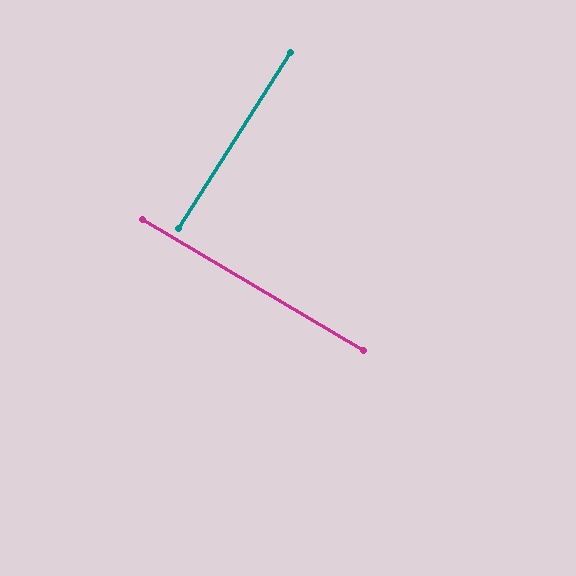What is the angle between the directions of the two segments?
Approximately 88 degrees.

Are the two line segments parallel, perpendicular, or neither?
Perpendicular — they meet at approximately 88°.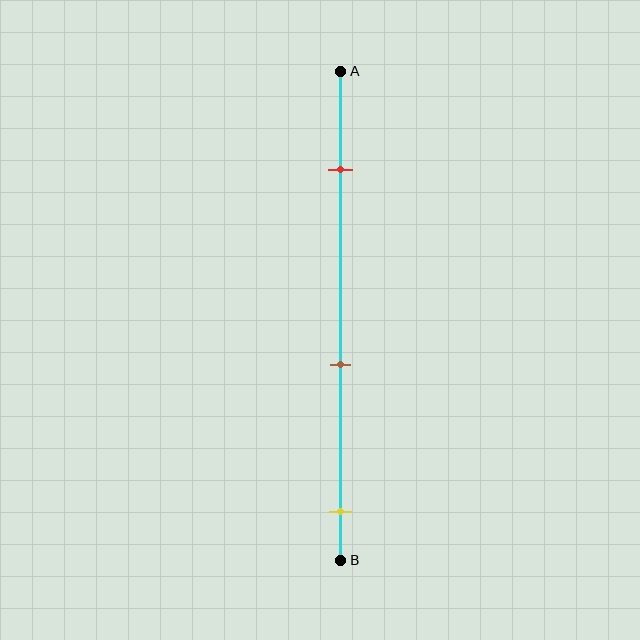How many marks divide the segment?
There are 3 marks dividing the segment.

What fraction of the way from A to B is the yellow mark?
The yellow mark is approximately 90% (0.9) of the way from A to B.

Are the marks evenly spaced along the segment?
Yes, the marks are approximately evenly spaced.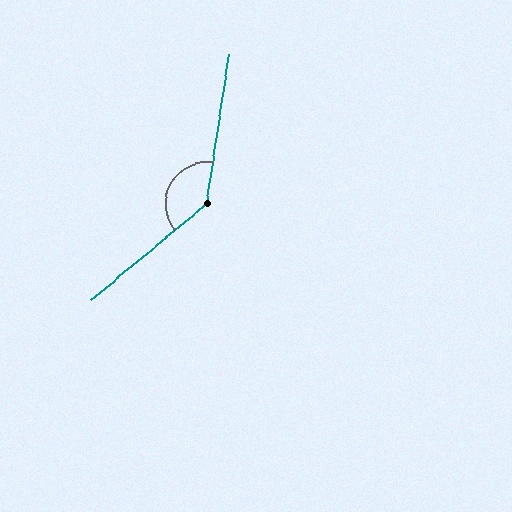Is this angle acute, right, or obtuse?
It is obtuse.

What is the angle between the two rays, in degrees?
Approximately 138 degrees.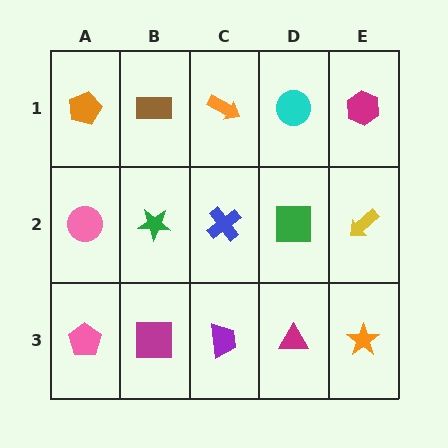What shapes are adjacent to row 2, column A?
An orange pentagon (row 1, column A), a pink pentagon (row 3, column A), a green star (row 2, column B).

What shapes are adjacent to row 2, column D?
A cyan circle (row 1, column D), a magenta triangle (row 3, column D), a blue cross (row 2, column C), a yellow arrow (row 2, column E).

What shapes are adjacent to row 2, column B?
A brown rectangle (row 1, column B), a magenta square (row 3, column B), a pink circle (row 2, column A), a blue cross (row 2, column C).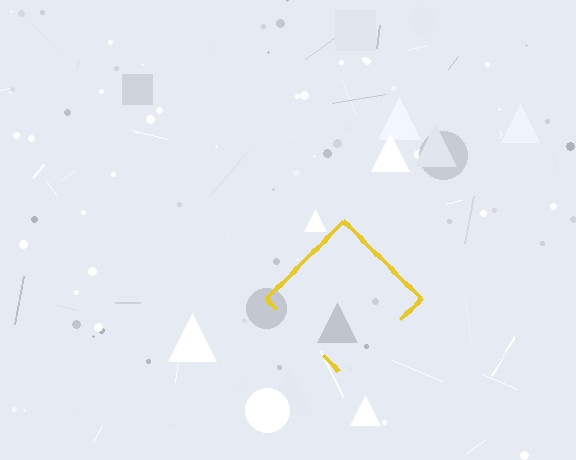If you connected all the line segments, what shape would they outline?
They would outline a diamond.